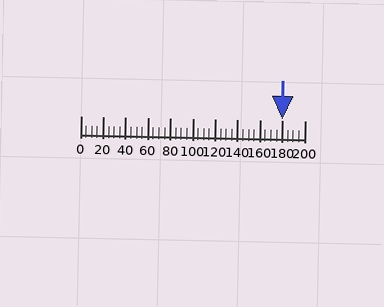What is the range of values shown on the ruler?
The ruler shows values from 0 to 200.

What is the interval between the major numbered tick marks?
The major tick marks are spaced 20 units apart.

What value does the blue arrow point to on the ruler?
The blue arrow points to approximately 180.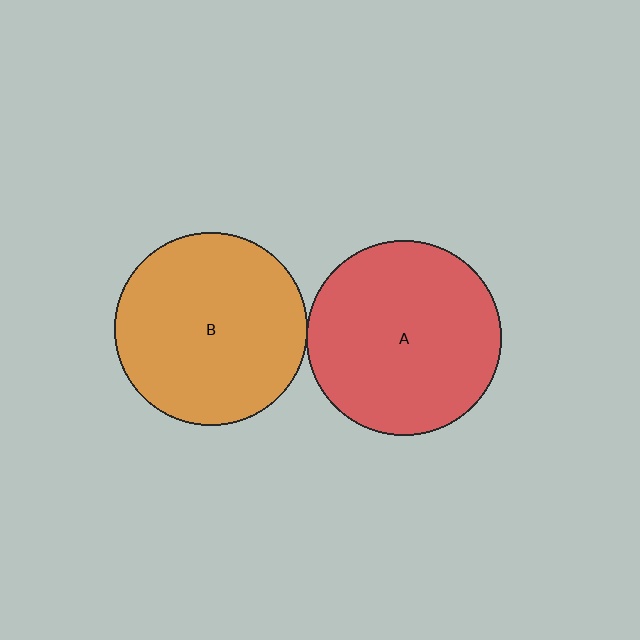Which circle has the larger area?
Circle A (red).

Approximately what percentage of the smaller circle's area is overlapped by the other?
Approximately 5%.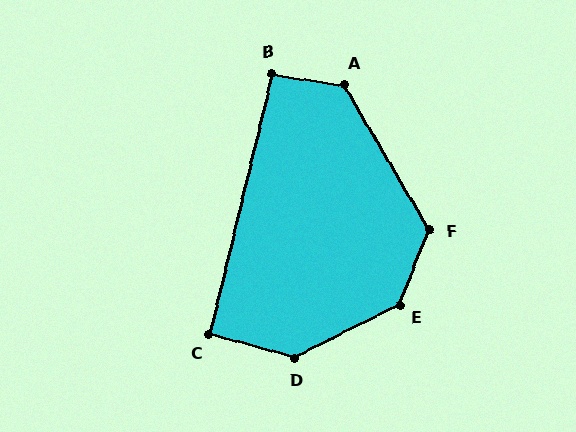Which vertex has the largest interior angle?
E, at approximately 139 degrees.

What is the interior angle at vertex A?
Approximately 129 degrees (obtuse).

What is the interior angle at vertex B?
Approximately 95 degrees (obtuse).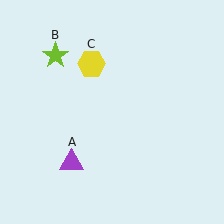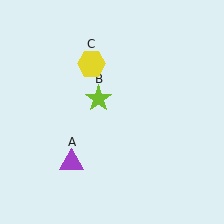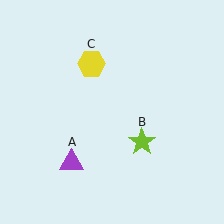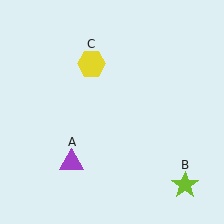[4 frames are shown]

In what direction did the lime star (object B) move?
The lime star (object B) moved down and to the right.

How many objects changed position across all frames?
1 object changed position: lime star (object B).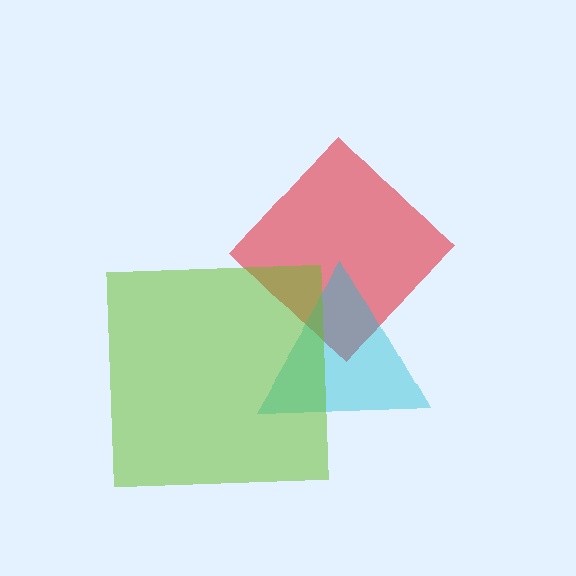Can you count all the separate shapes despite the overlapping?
Yes, there are 3 separate shapes.